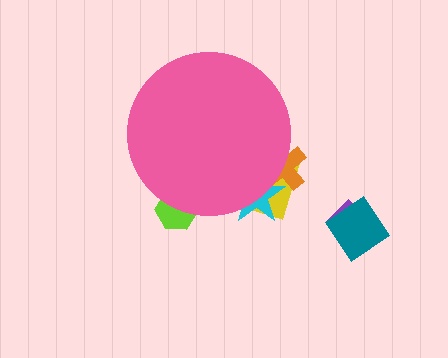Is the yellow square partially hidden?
Yes, the yellow square is partially hidden behind the pink circle.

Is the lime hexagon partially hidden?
Yes, the lime hexagon is partially hidden behind the pink circle.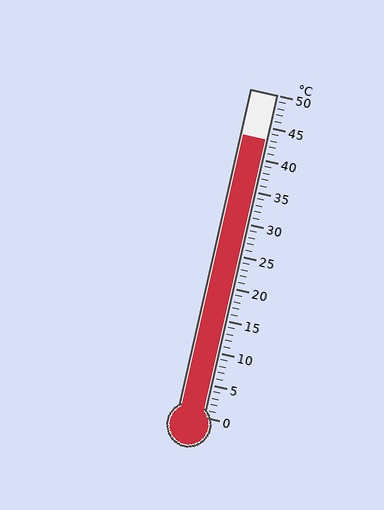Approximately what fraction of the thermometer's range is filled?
The thermometer is filled to approximately 85% of its range.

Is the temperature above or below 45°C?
The temperature is below 45°C.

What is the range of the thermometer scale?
The thermometer scale ranges from 0°C to 50°C.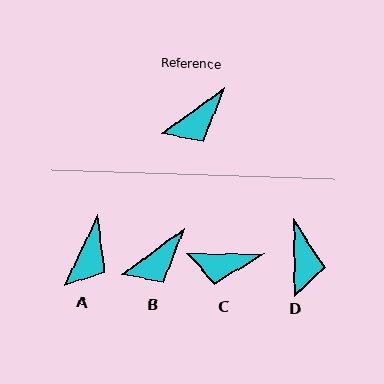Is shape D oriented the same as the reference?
No, it is off by about 54 degrees.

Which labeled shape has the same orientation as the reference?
B.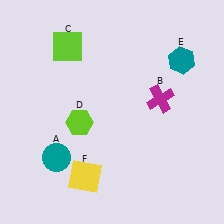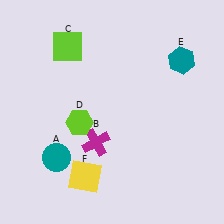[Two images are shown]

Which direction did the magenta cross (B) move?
The magenta cross (B) moved left.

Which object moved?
The magenta cross (B) moved left.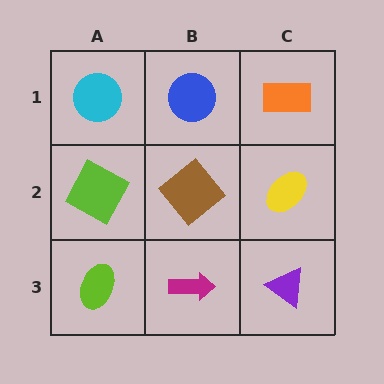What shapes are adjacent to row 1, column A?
A lime square (row 2, column A), a blue circle (row 1, column B).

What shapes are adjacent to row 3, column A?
A lime square (row 2, column A), a magenta arrow (row 3, column B).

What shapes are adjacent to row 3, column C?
A yellow ellipse (row 2, column C), a magenta arrow (row 3, column B).